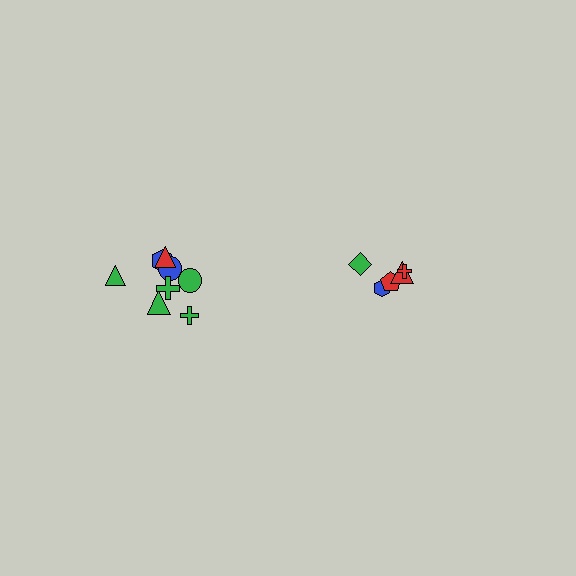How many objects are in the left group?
There are 8 objects.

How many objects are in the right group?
There are 5 objects.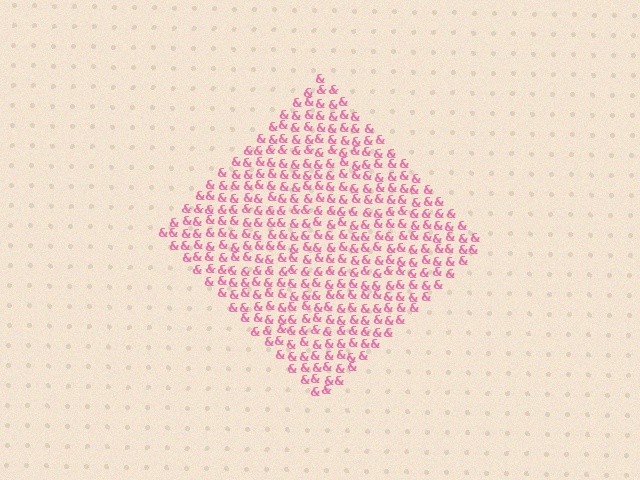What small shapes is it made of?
It is made of small ampersands.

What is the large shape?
The large shape is a diamond.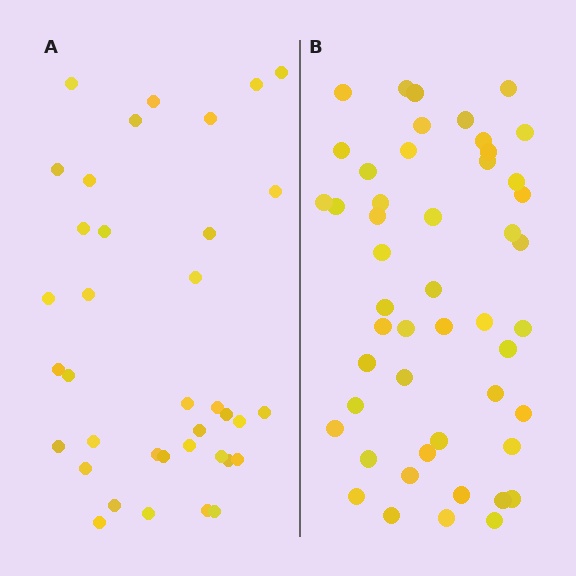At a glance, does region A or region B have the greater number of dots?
Region B (the right region) has more dots.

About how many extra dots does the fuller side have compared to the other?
Region B has roughly 12 or so more dots than region A.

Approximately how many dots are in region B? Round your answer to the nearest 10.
About 50 dots. (The exact count is 49, which rounds to 50.)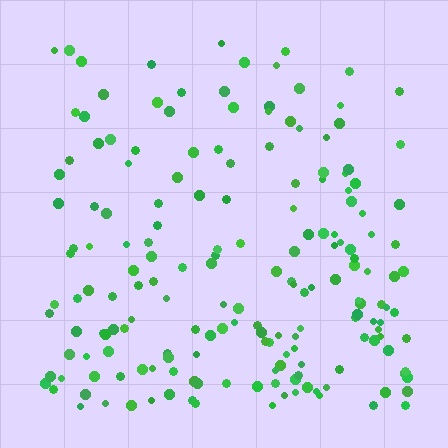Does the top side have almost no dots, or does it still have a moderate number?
Still a moderate number, just noticeably fewer than the bottom.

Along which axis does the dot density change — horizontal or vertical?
Vertical.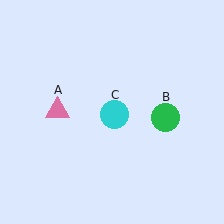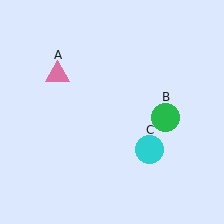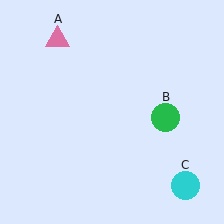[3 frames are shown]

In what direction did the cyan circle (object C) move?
The cyan circle (object C) moved down and to the right.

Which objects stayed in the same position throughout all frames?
Green circle (object B) remained stationary.